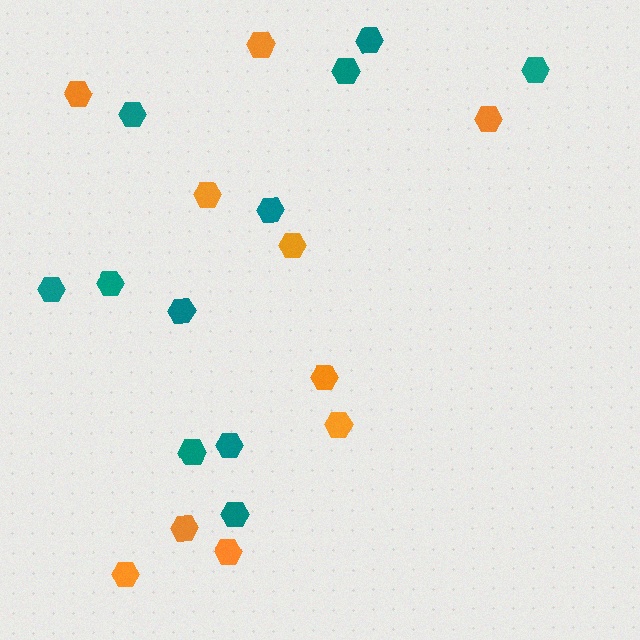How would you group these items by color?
There are 2 groups: one group of teal hexagons (11) and one group of orange hexagons (10).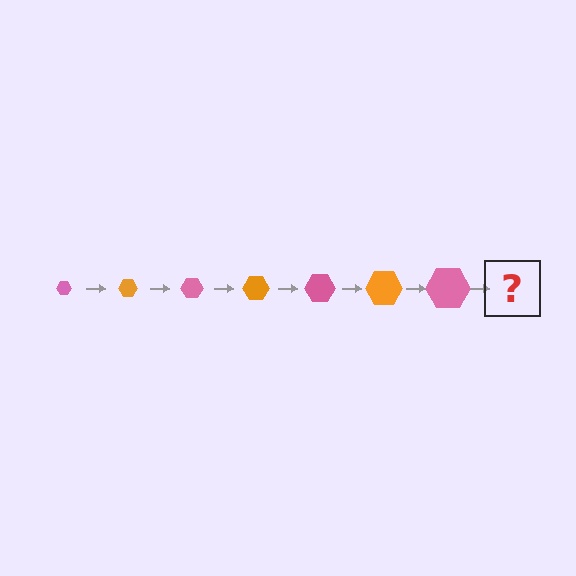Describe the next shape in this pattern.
It should be an orange hexagon, larger than the previous one.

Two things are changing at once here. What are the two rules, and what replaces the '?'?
The two rules are that the hexagon grows larger each step and the color cycles through pink and orange. The '?' should be an orange hexagon, larger than the previous one.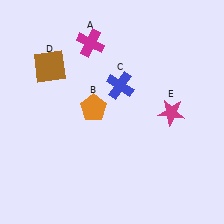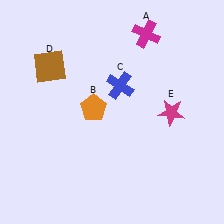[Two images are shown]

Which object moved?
The magenta cross (A) moved right.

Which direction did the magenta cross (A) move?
The magenta cross (A) moved right.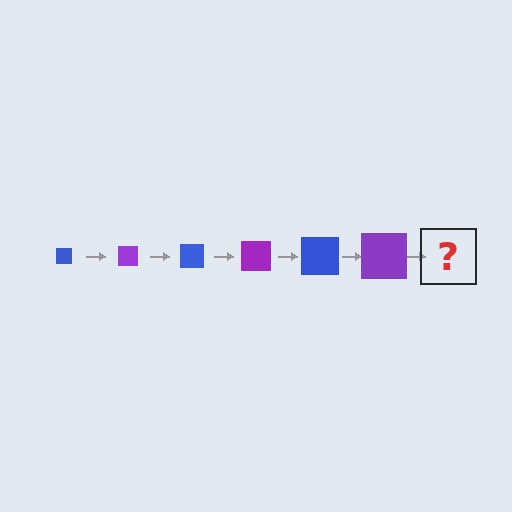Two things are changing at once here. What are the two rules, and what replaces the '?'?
The two rules are that the square grows larger each step and the color cycles through blue and purple. The '?' should be a blue square, larger than the previous one.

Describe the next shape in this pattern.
It should be a blue square, larger than the previous one.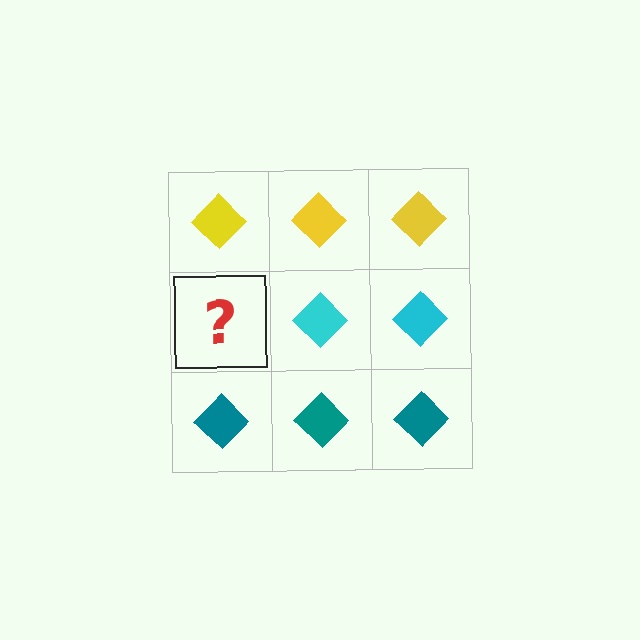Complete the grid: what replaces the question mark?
The question mark should be replaced with a cyan diamond.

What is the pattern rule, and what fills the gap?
The rule is that each row has a consistent color. The gap should be filled with a cyan diamond.